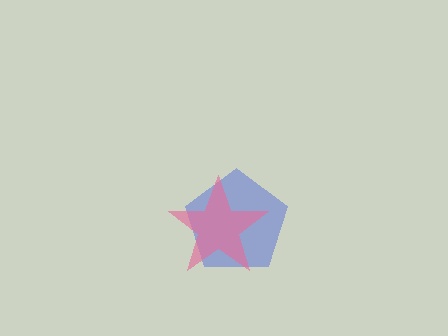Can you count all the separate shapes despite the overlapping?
Yes, there are 2 separate shapes.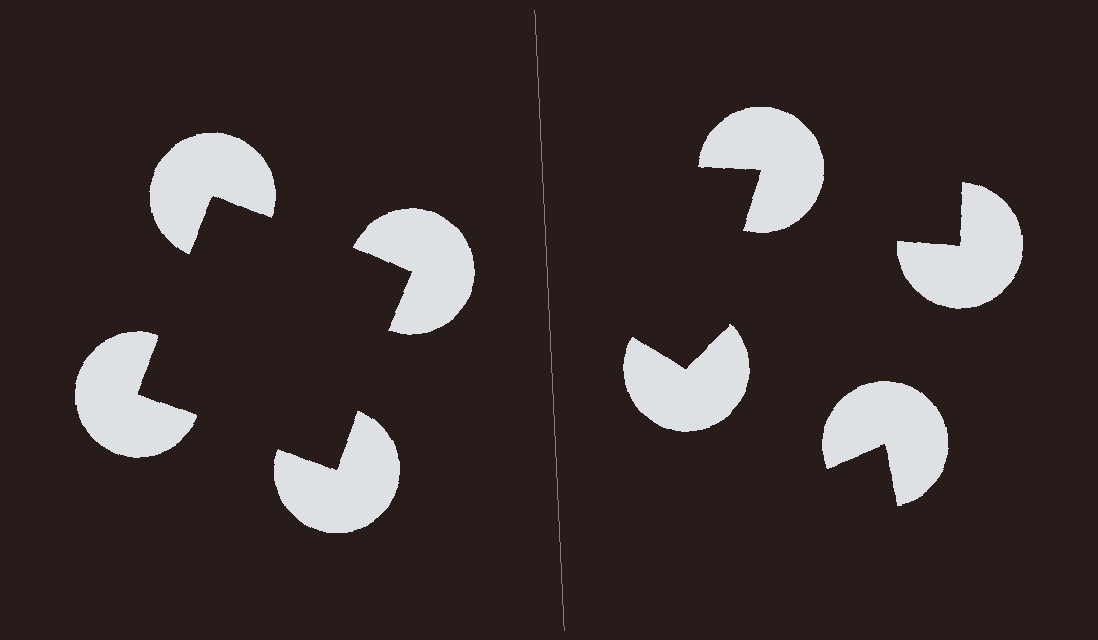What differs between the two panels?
The pac-man discs are positioned identically on both sides; only the wedge orientations differ. On the left they align to a square; on the right they are misaligned.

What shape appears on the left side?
An illusory square.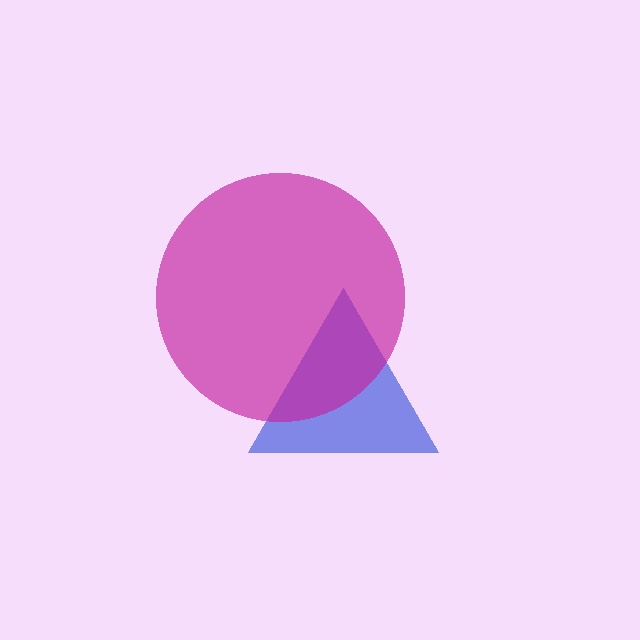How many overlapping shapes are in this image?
There are 2 overlapping shapes in the image.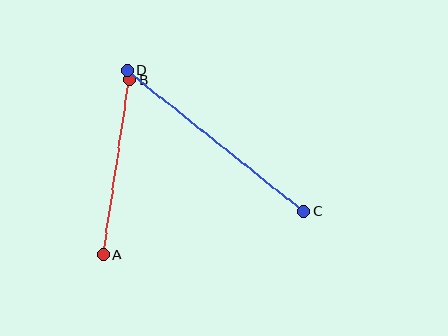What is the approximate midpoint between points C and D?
The midpoint is at approximately (215, 141) pixels.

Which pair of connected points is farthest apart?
Points C and D are farthest apart.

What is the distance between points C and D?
The distance is approximately 226 pixels.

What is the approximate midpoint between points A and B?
The midpoint is at approximately (116, 167) pixels.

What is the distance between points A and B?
The distance is approximately 177 pixels.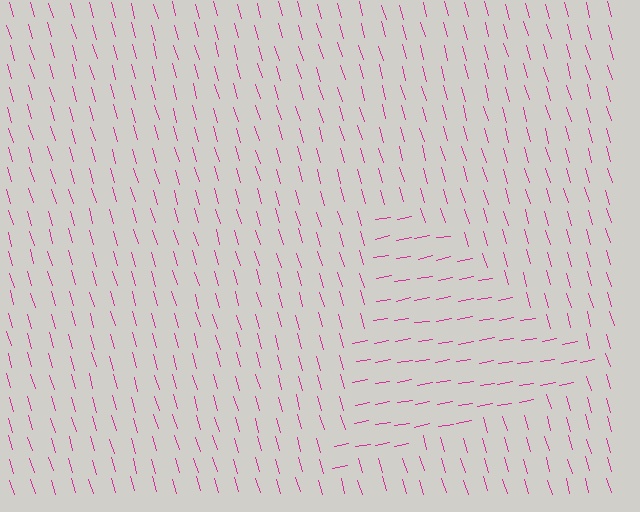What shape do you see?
I see a triangle.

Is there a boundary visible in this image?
Yes, there is a texture boundary formed by a change in line orientation.